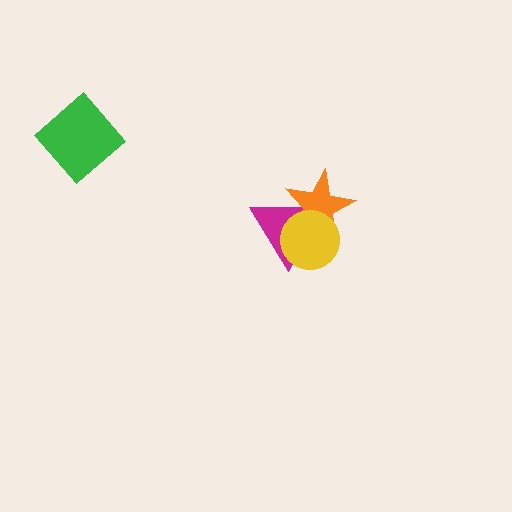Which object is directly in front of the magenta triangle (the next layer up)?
The orange star is directly in front of the magenta triangle.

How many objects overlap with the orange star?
2 objects overlap with the orange star.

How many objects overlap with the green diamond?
0 objects overlap with the green diamond.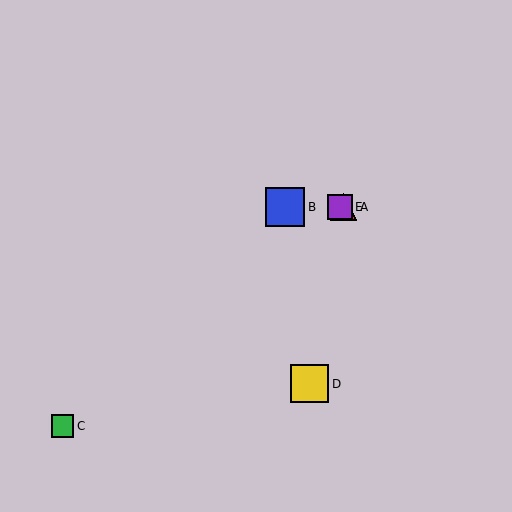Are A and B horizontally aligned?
Yes, both are at y≈207.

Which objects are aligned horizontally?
Objects A, B, E are aligned horizontally.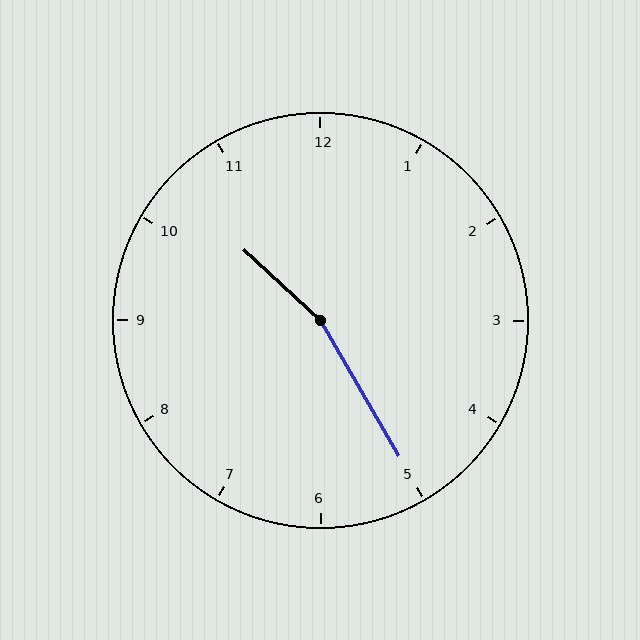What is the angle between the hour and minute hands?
Approximately 162 degrees.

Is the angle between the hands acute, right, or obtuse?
It is obtuse.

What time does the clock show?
10:25.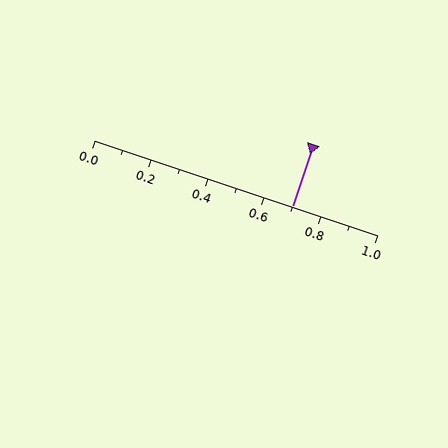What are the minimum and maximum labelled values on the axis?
The axis runs from 0.0 to 1.0.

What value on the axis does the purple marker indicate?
The marker indicates approximately 0.7.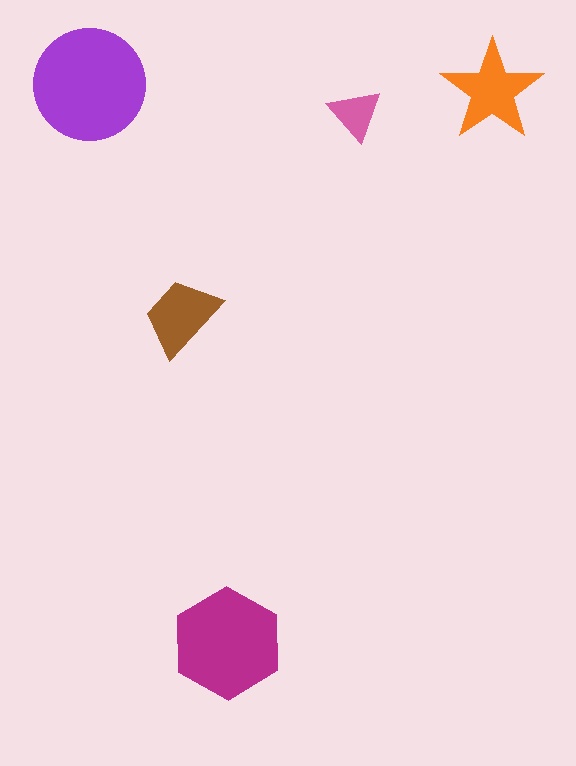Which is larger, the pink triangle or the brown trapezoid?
The brown trapezoid.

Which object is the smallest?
The pink triangle.